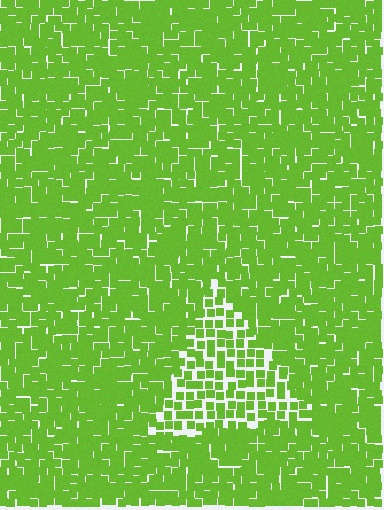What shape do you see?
I see a triangle.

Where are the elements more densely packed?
The elements are more densely packed outside the triangle boundary.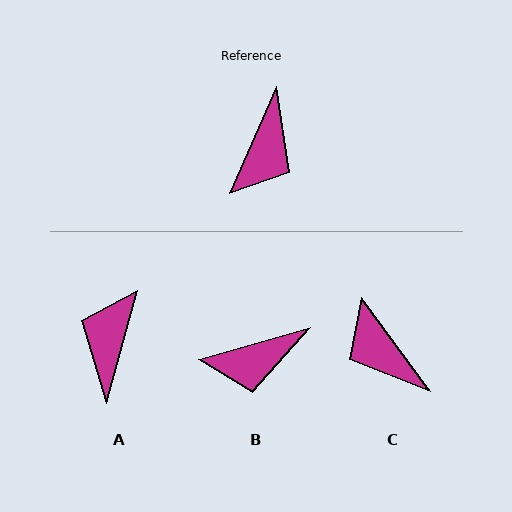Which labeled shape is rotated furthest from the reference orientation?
A, about 172 degrees away.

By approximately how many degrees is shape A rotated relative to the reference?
Approximately 172 degrees clockwise.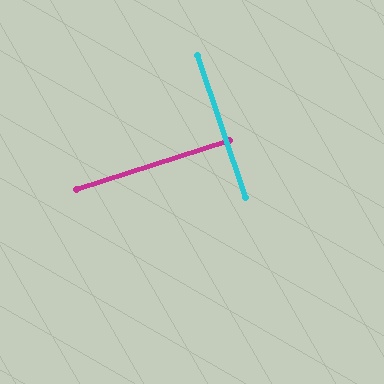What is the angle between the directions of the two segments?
Approximately 89 degrees.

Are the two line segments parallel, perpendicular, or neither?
Perpendicular — they meet at approximately 89°.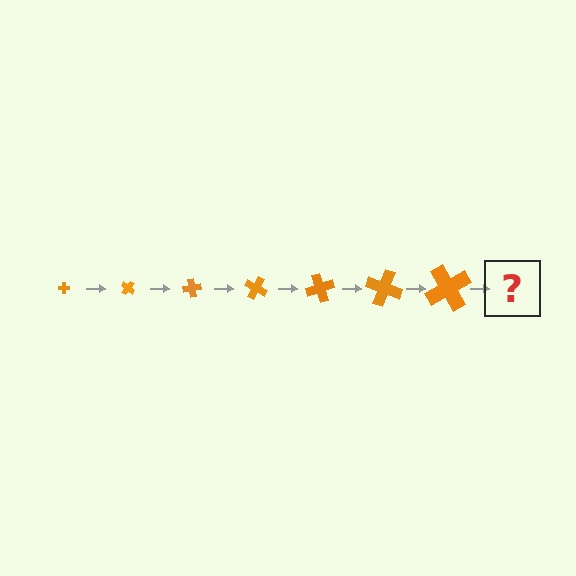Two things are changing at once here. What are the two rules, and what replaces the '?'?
The two rules are that the cross grows larger each step and it rotates 40 degrees each step. The '?' should be a cross, larger than the previous one and rotated 280 degrees from the start.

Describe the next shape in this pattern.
It should be a cross, larger than the previous one and rotated 280 degrees from the start.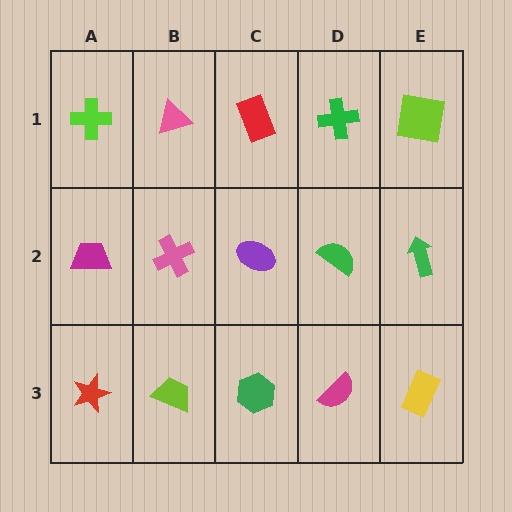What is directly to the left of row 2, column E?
A green semicircle.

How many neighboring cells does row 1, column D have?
3.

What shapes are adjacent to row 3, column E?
A green arrow (row 2, column E), a magenta semicircle (row 3, column D).